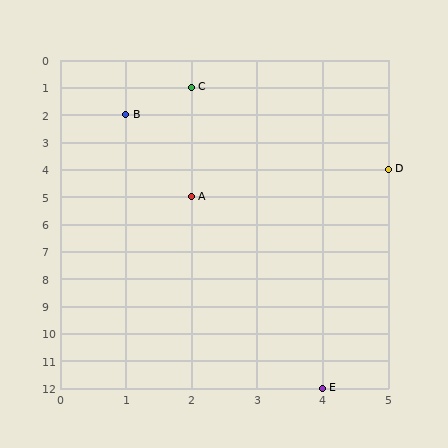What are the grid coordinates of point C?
Point C is at grid coordinates (2, 1).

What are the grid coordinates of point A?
Point A is at grid coordinates (2, 5).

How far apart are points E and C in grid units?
Points E and C are 2 columns and 11 rows apart (about 11.2 grid units diagonally).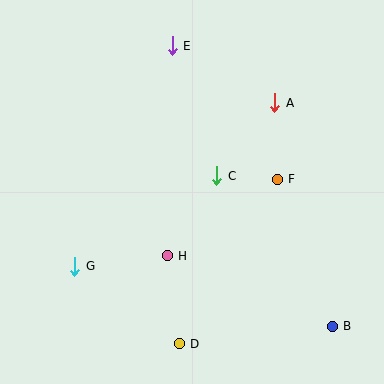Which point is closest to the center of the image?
Point C at (217, 176) is closest to the center.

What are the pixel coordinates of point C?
Point C is at (217, 176).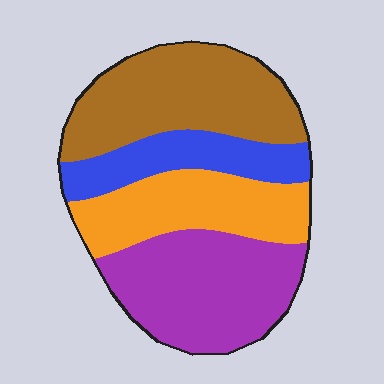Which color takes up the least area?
Blue, at roughly 15%.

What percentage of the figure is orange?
Orange takes up about one quarter (1/4) of the figure.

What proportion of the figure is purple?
Purple covers about 30% of the figure.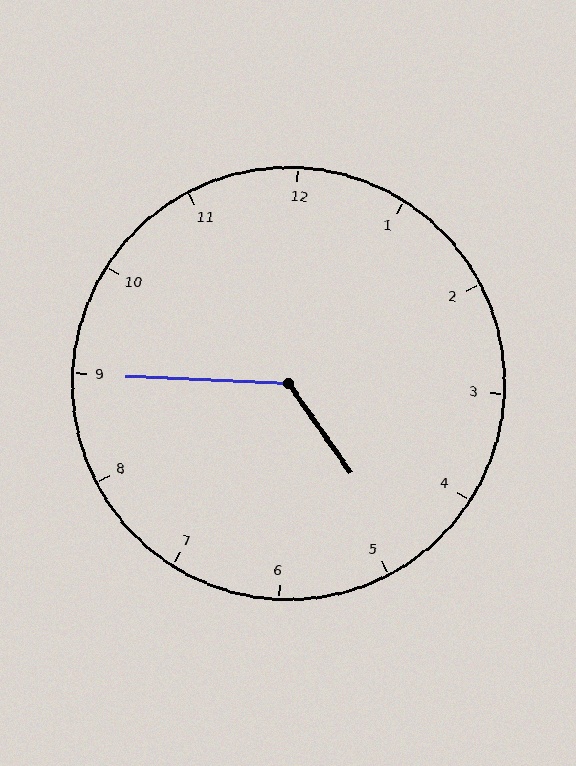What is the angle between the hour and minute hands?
Approximately 128 degrees.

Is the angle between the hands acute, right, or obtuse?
It is obtuse.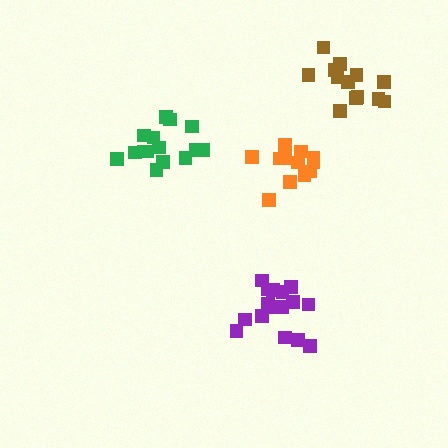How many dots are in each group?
Group 1: 12 dots, Group 2: 15 dots, Group 3: 16 dots, Group 4: 13 dots (56 total).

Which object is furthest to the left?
The green cluster is leftmost.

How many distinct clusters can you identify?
There are 4 distinct clusters.